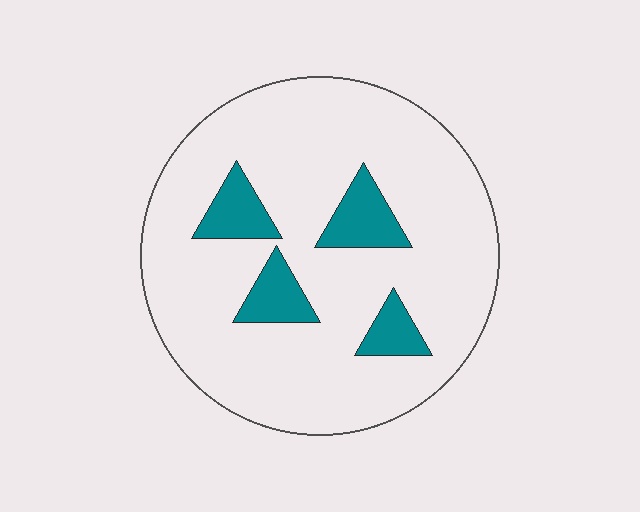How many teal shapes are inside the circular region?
4.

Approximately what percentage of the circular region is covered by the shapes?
Approximately 15%.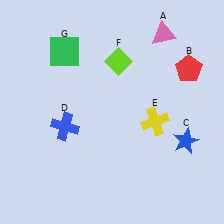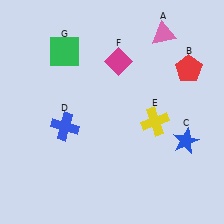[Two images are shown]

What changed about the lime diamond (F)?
In Image 1, F is lime. In Image 2, it changed to magenta.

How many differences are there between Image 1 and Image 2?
There is 1 difference between the two images.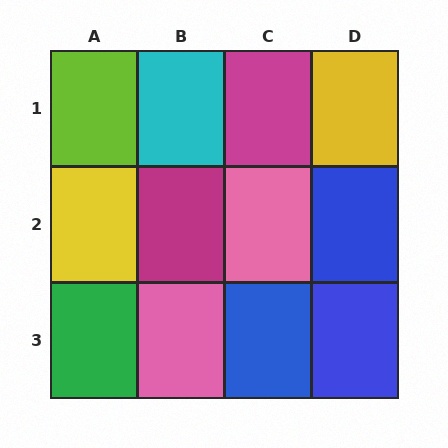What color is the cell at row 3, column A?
Green.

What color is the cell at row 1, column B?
Cyan.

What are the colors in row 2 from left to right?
Yellow, magenta, pink, blue.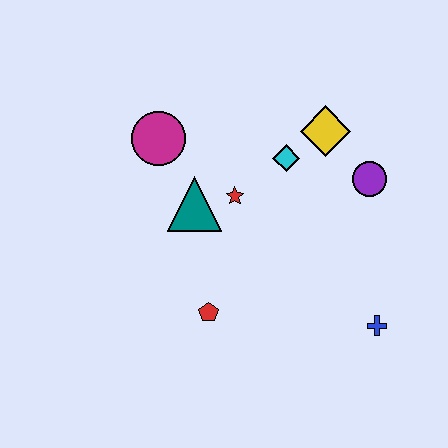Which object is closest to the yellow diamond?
The cyan diamond is closest to the yellow diamond.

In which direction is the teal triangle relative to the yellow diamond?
The teal triangle is to the left of the yellow diamond.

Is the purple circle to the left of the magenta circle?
No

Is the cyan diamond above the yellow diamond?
No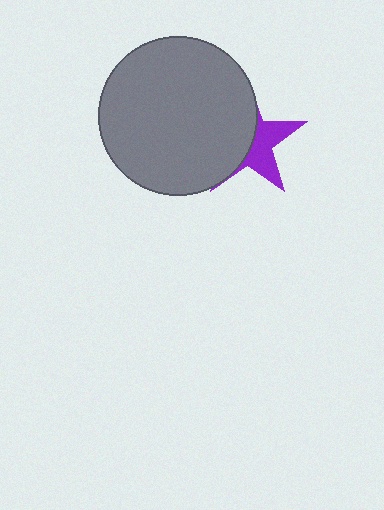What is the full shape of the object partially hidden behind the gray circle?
The partially hidden object is a purple star.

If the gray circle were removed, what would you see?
You would see the complete purple star.